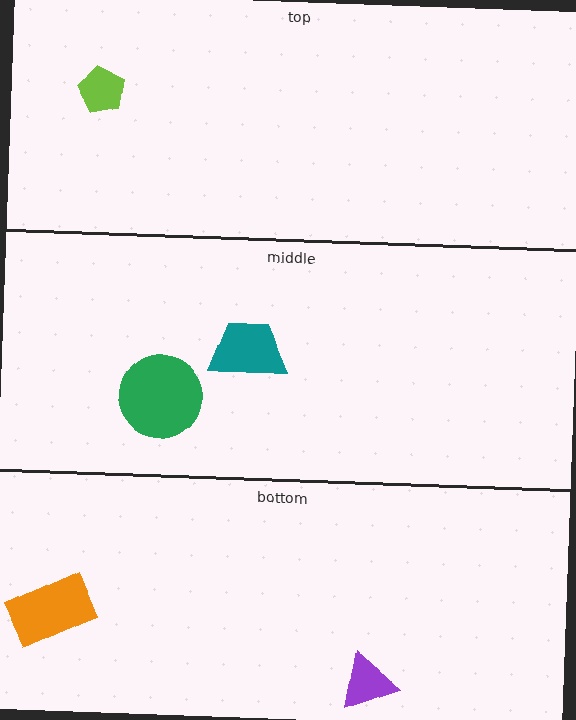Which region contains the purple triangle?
The bottom region.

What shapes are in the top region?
The lime pentagon.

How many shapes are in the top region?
1.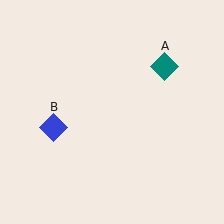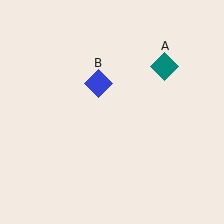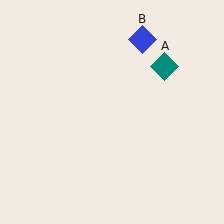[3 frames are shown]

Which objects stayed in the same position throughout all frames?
Teal diamond (object A) remained stationary.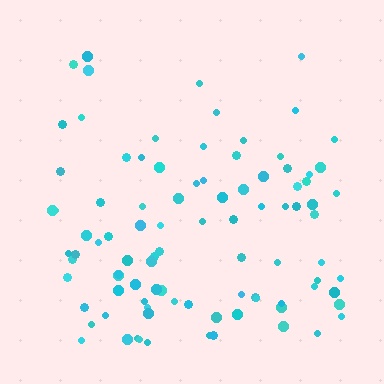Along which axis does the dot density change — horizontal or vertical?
Vertical.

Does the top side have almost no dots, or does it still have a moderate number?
Still a moderate number, just noticeably fewer than the bottom.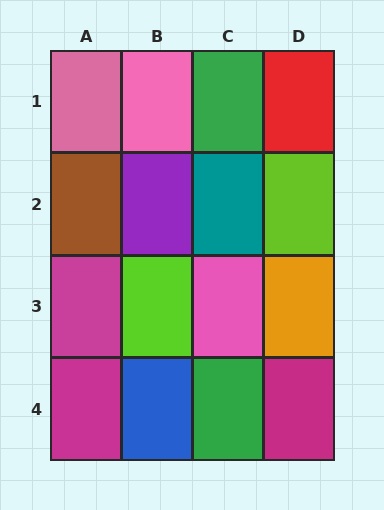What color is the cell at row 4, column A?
Magenta.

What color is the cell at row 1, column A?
Pink.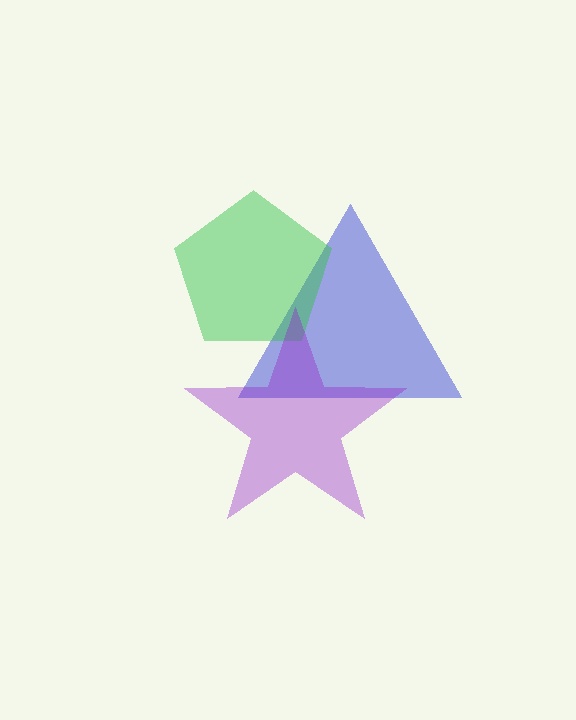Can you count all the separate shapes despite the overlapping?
Yes, there are 3 separate shapes.